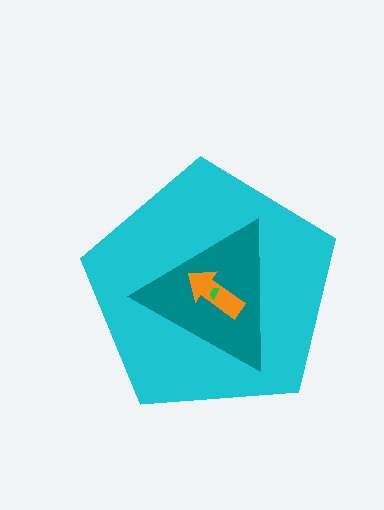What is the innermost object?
The green semicircle.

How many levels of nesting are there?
4.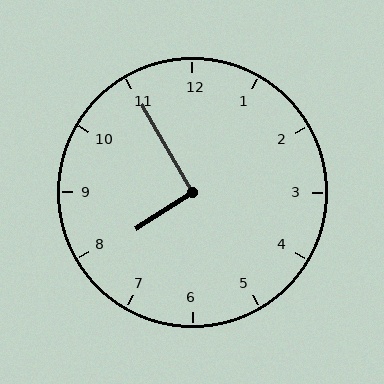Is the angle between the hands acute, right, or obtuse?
It is right.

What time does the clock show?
7:55.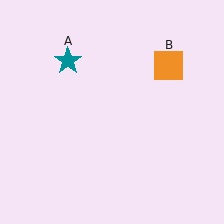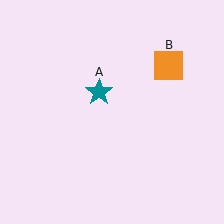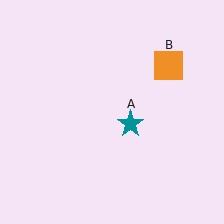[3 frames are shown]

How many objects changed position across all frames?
1 object changed position: teal star (object A).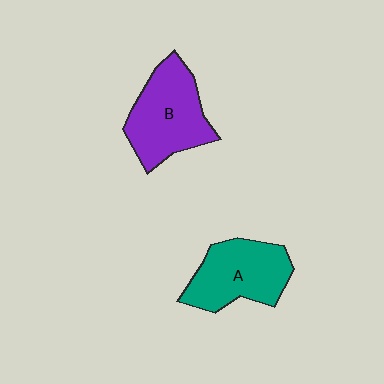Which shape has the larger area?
Shape B (purple).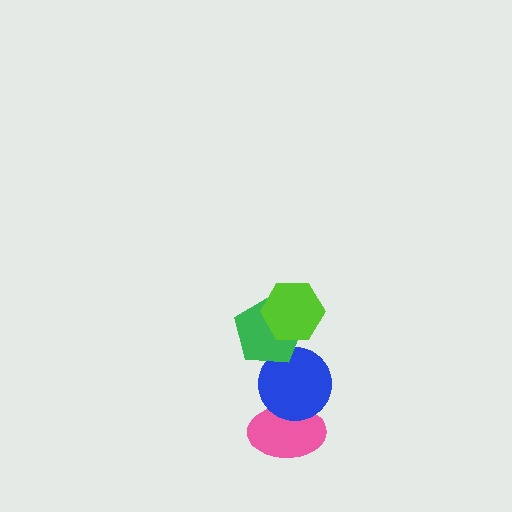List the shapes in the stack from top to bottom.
From top to bottom: the lime hexagon, the green pentagon, the blue circle, the pink ellipse.